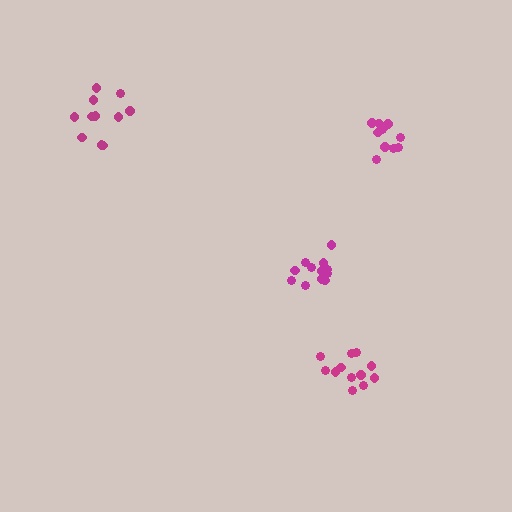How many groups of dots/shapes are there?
There are 4 groups.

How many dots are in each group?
Group 1: 11 dots, Group 2: 11 dots, Group 3: 12 dots, Group 4: 12 dots (46 total).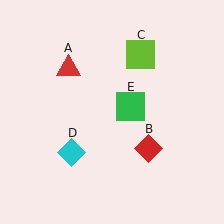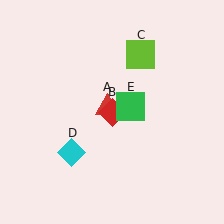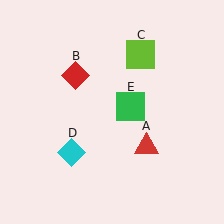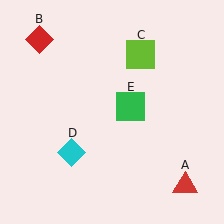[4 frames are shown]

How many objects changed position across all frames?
2 objects changed position: red triangle (object A), red diamond (object B).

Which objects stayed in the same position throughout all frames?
Lime square (object C) and cyan diamond (object D) and green square (object E) remained stationary.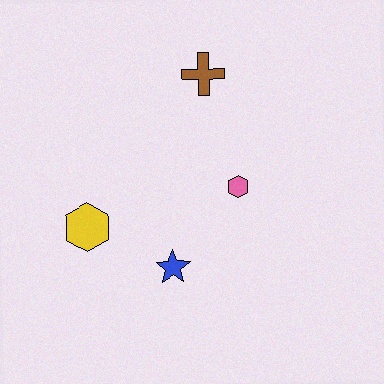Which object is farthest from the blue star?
The brown cross is farthest from the blue star.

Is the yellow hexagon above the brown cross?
No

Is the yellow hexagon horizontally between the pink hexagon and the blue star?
No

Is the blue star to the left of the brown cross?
Yes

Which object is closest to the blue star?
The yellow hexagon is closest to the blue star.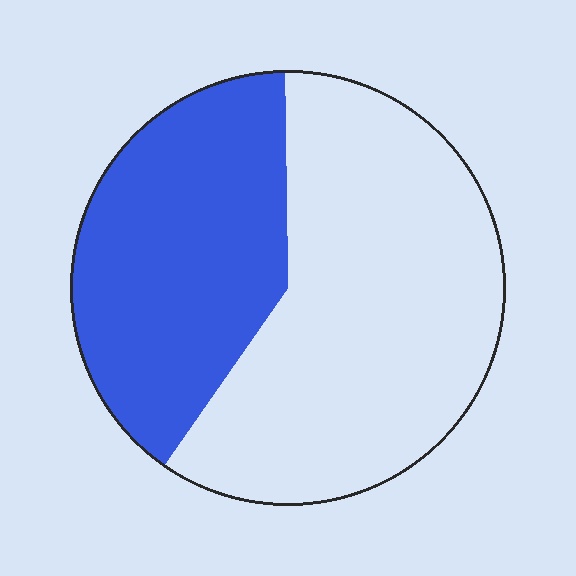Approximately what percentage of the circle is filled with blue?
Approximately 40%.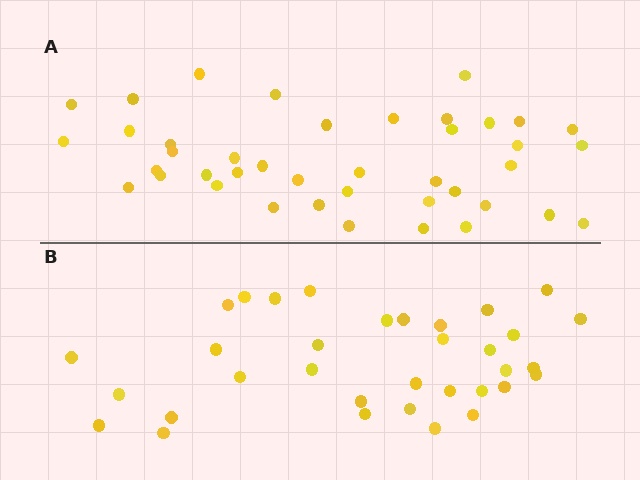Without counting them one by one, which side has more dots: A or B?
Region A (the top region) has more dots.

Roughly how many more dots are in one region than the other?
Region A has roughly 8 or so more dots than region B.